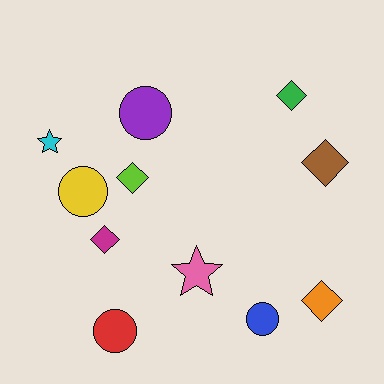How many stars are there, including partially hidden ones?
There are 2 stars.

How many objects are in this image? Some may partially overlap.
There are 11 objects.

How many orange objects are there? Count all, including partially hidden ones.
There is 1 orange object.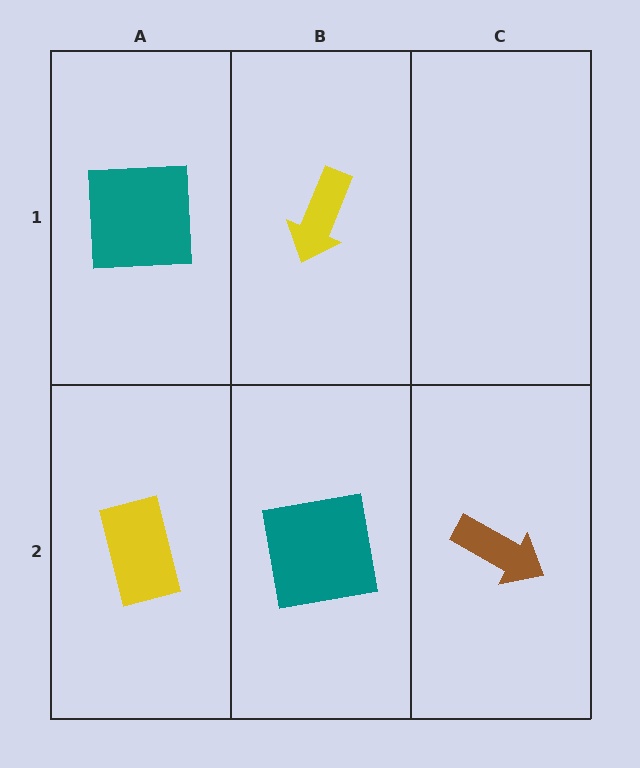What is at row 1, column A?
A teal square.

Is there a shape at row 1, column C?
No, that cell is empty.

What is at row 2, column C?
A brown arrow.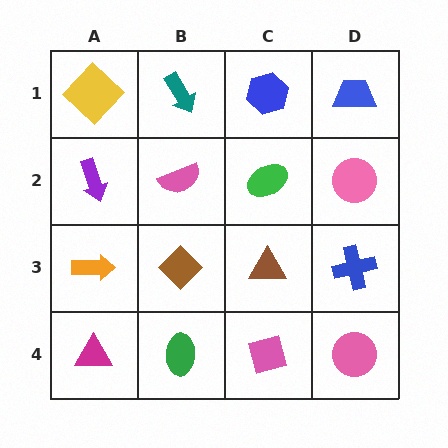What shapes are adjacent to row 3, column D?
A pink circle (row 2, column D), a pink circle (row 4, column D), a brown triangle (row 3, column C).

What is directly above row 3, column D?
A pink circle.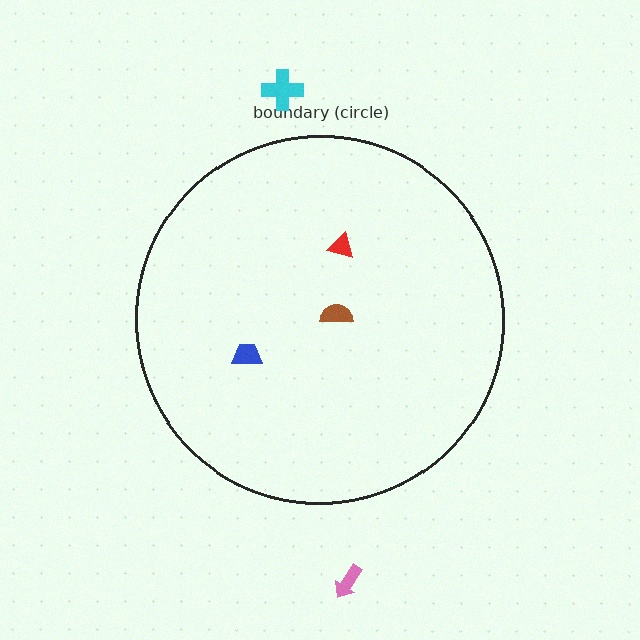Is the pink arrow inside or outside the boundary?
Outside.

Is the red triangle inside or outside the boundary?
Inside.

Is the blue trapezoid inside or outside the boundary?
Inside.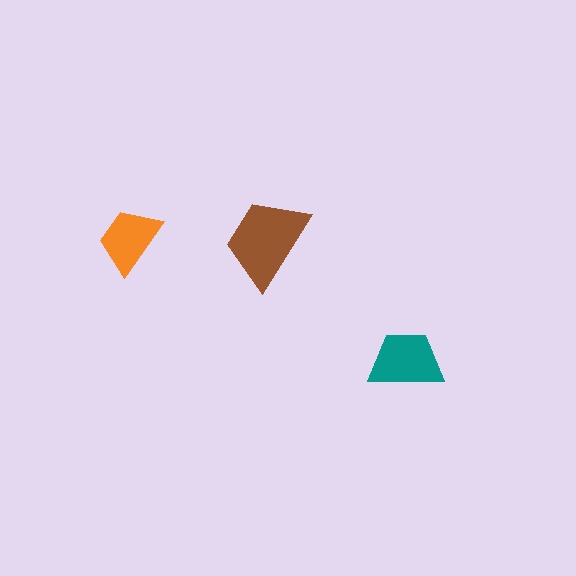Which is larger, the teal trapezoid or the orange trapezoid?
The teal one.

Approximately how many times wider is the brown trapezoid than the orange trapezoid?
About 1.5 times wider.